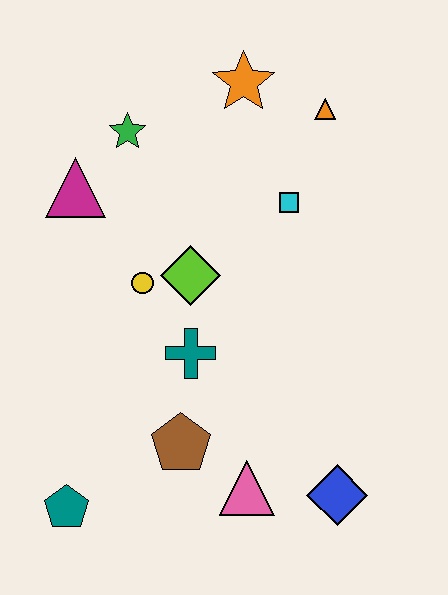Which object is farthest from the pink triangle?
The orange star is farthest from the pink triangle.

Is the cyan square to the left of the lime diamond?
No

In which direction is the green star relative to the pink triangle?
The green star is above the pink triangle.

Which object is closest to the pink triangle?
The brown pentagon is closest to the pink triangle.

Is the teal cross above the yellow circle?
No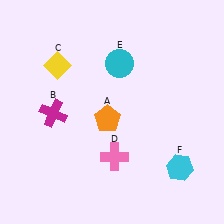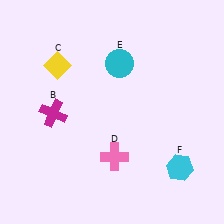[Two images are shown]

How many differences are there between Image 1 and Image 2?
There is 1 difference between the two images.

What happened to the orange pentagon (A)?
The orange pentagon (A) was removed in Image 2. It was in the bottom-left area of Image 1.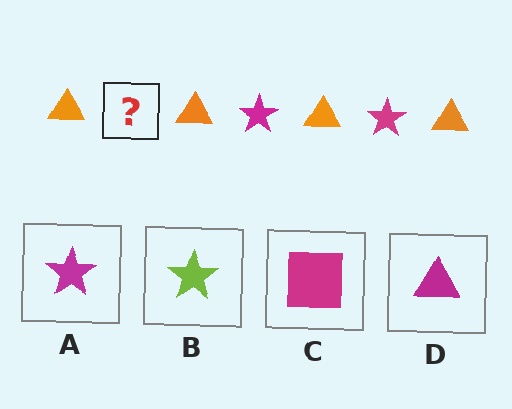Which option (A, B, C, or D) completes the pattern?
A.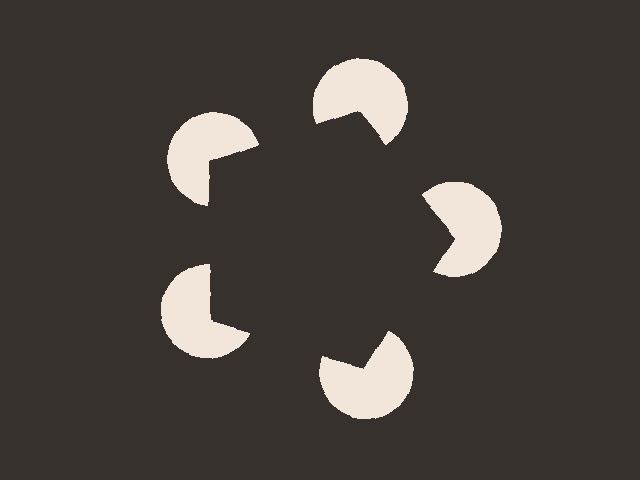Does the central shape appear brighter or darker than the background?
It typically appears slightly darker than the background, even though no actual brightness change is drawn.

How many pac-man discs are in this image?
There are 5 — one at each vertex of the illusory pentagon.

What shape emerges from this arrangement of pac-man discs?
An illusory pentagon — its edges are inferred from the aligned wedge cuts in the pac-man discs, not physically drawn.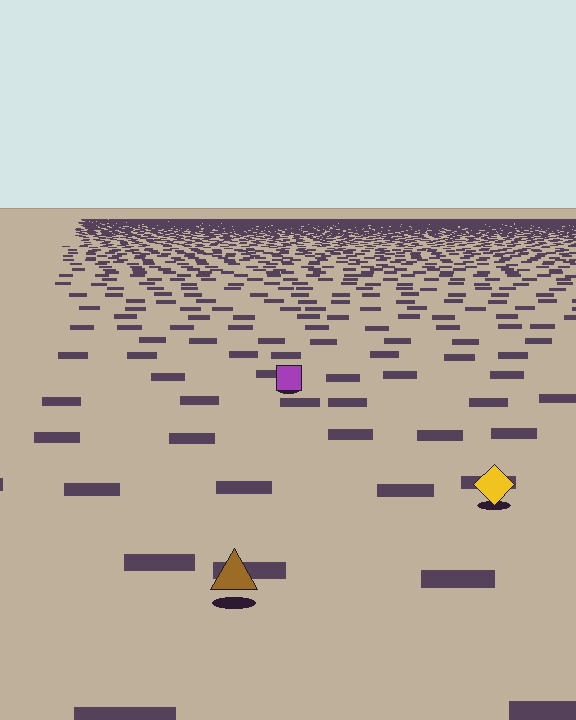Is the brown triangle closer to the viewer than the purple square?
Yes. The brown triangle is closer — you can tell from the texture gradient: the ground texture is coarser near it.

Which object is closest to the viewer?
The brown triangle is closest. The texture marks near it are larger and more spread out.